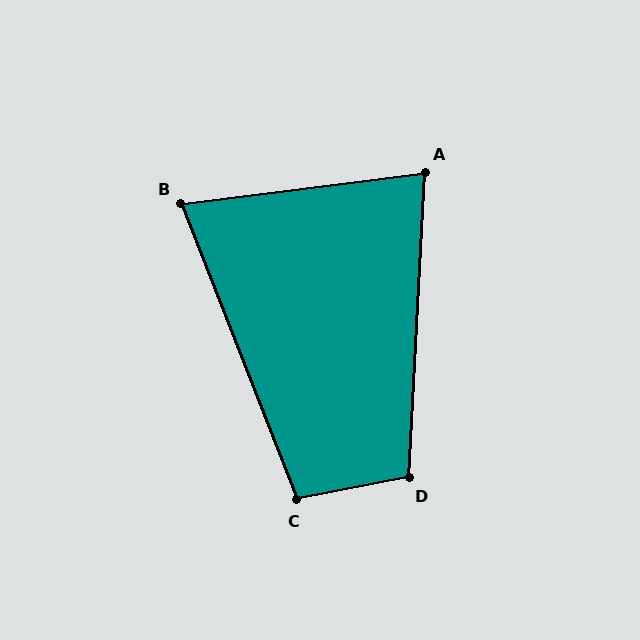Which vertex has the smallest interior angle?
B, at approximately 76 degrees.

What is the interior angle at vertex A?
Approximately 80 degrees (acute).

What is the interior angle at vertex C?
Approximately 100 degrees (obtuse).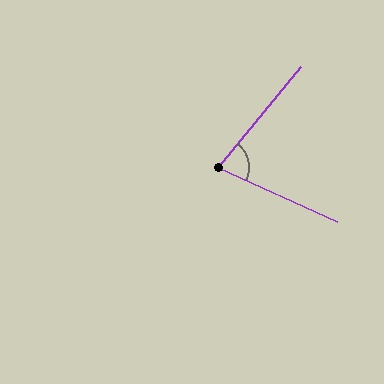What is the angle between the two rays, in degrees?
Approximately 75 degrees.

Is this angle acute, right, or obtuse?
It is acute.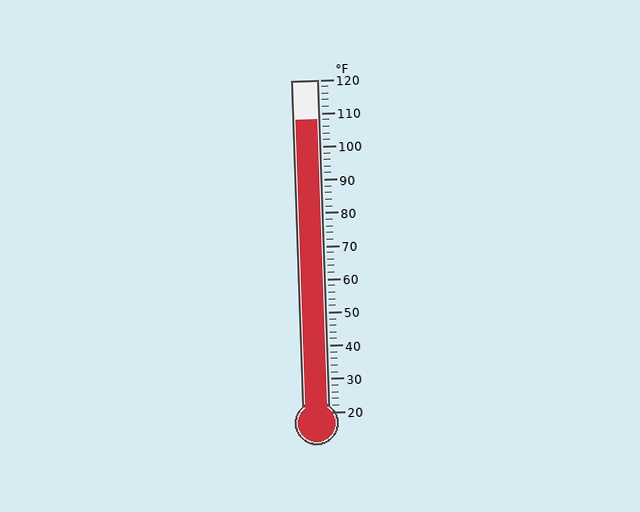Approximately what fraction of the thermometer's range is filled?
The thermometer is filled to approximately 90% of its range.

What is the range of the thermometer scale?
The thermometer scale ranges from 20°F to 120°F.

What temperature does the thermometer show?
The thermometer shows approximately 108°F.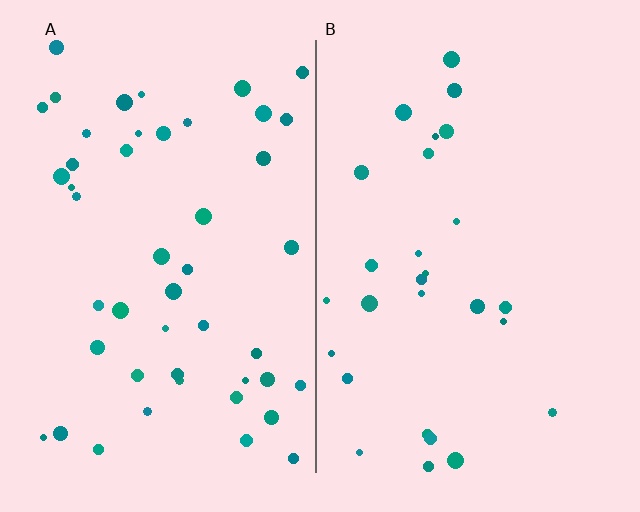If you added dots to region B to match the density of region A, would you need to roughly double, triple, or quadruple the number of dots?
Approximately double.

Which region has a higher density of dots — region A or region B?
A (the left).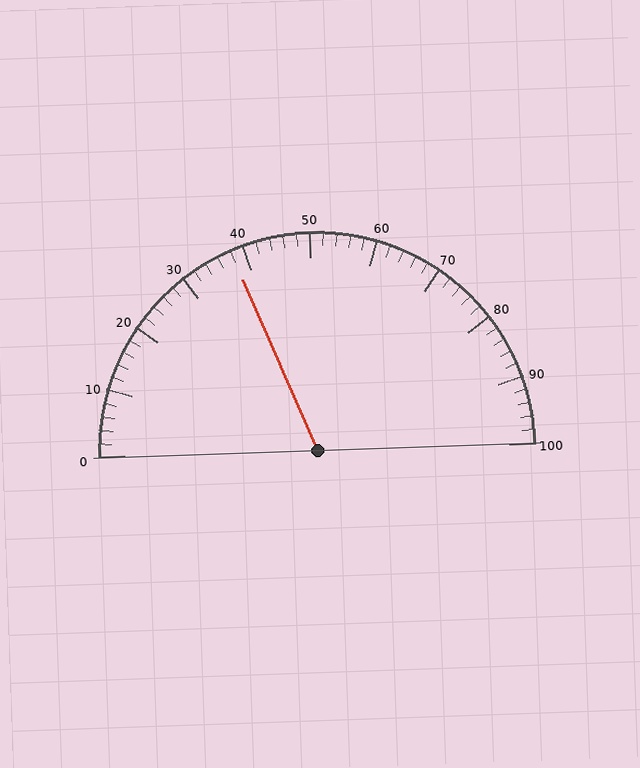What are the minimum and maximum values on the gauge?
The gauge ranges from 0 to 100.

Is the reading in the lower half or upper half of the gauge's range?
The reading is in the lower half of the range (0 to 100).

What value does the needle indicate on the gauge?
The needle indicates approximately 38.